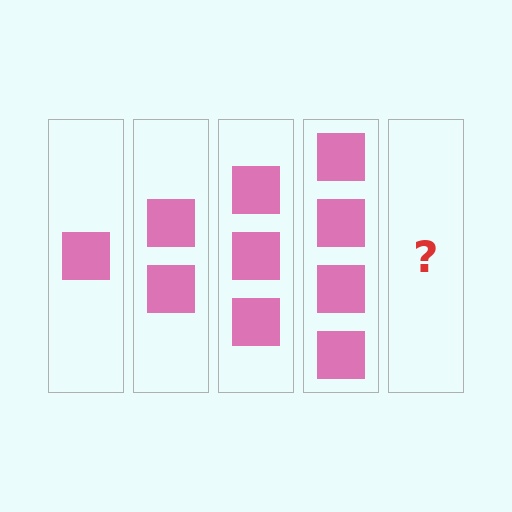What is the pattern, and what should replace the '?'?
The pattern is that each step adds one more square. The '?' should be 5 squares.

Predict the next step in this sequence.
The next step is 5 squares.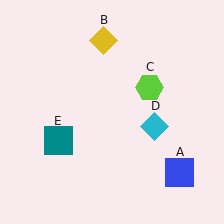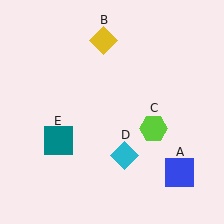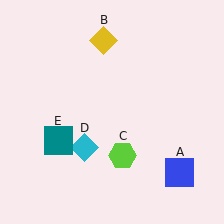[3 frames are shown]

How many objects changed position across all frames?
2 objects changed position: lime hexagon (object C), cyan diamond (object D).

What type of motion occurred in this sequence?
The lime hexagon (object C), cyan diamond (object D) rotated clockwise around the center of the scene.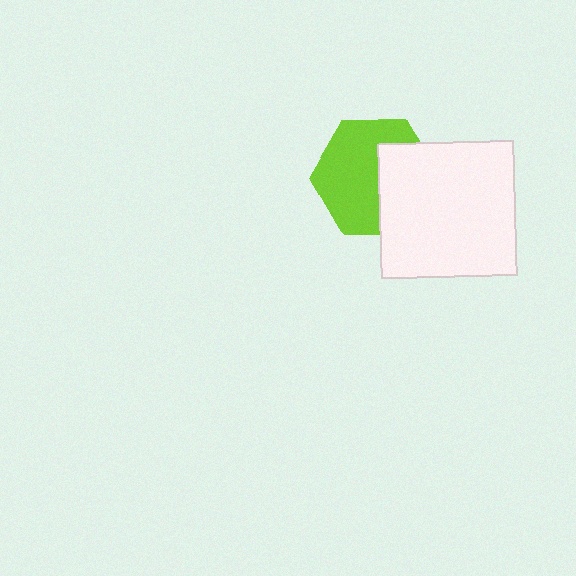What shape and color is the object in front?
The object in front is a white square.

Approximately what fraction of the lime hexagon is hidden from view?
Roughly 39% of the lime hexagon is hidden behind the white square.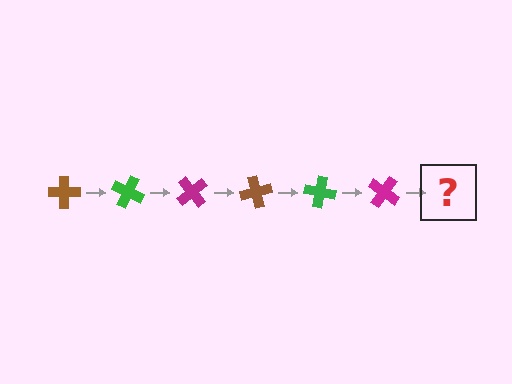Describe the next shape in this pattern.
It should be a brown cross, rotated 150 degrees from the start.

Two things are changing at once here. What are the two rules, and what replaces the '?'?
The two rules are that it rotates 25 degrees each step and the color cycles through brown, green, and magenta. The '?' should be a brown cross, rotated 150 degrees from the start.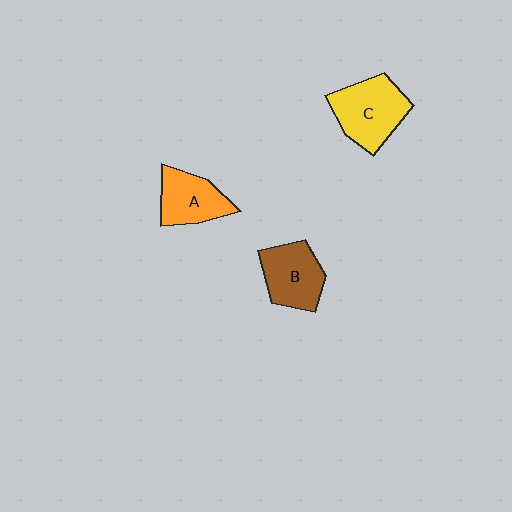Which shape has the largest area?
Shape C (yellow).